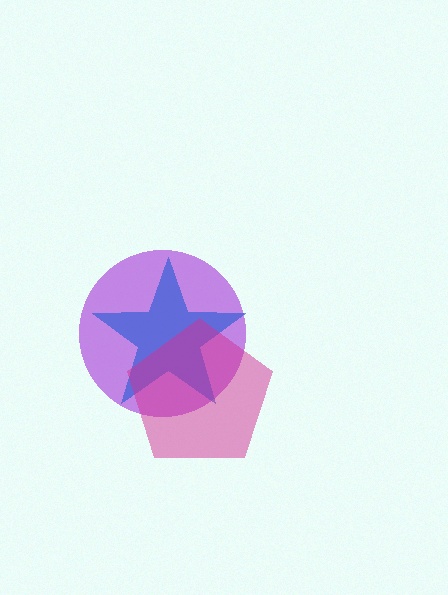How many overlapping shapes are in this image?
There are 3 overlapping shapes in the image.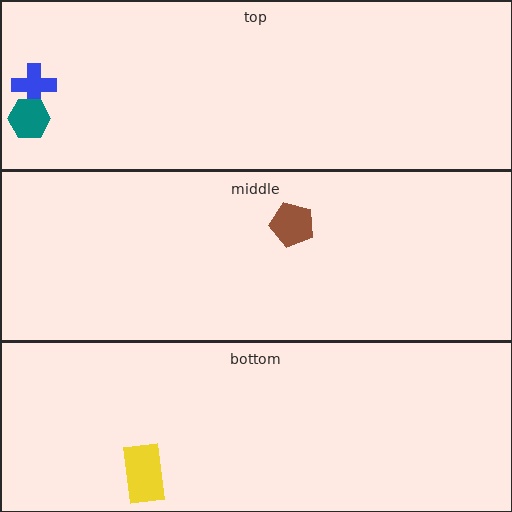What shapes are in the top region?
The blue cross, the teal hexagon.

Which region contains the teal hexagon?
The top region.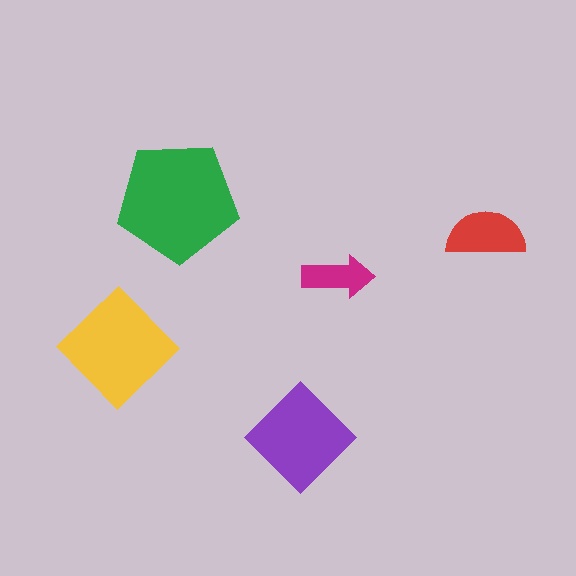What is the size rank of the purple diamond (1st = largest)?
3rd.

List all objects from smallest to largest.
The magenta arrow, the red semicircle, the purple diamond, the yellow diamond, the green pentagon.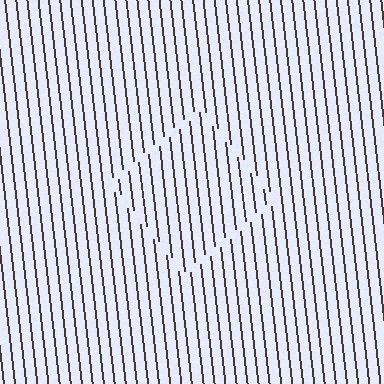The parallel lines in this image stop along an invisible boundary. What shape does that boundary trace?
An illusory square. The interior of the shape contains the same grating, shifted by half a period — the contour is defined by the phase discontinuity where line-ends from the inner and outer gratings abut.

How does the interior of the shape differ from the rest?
The interior of the shape contains the same grating, shifted by half a period — the contour is defined by the phase discontinuity where line-ends from the inner and outer gratings abut.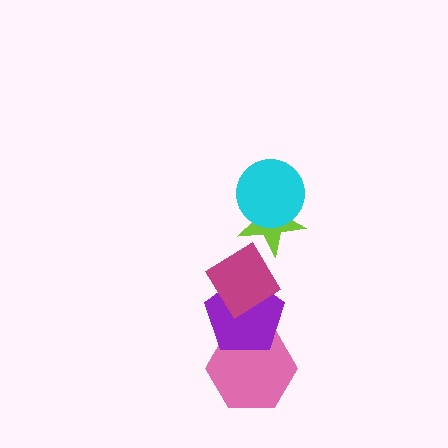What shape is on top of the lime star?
The cyan circle is on top of the lime star.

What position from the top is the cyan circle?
The cyan circle is 1st from the top.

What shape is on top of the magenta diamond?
The lime star is on top of the magenta diamond.